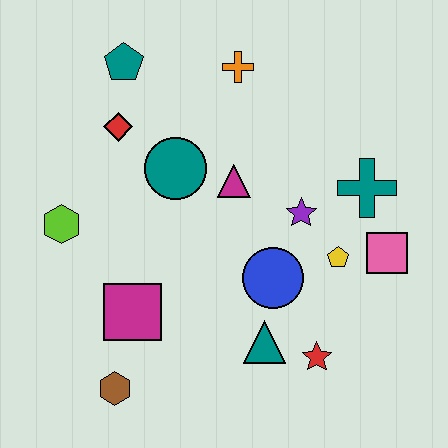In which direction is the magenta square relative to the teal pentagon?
The magenta square is below the teal pentagon.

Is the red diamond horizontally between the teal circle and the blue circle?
No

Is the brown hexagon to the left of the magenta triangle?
Yes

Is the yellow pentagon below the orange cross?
Yes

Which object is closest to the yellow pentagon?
The pink square is closest to the yellow pentagon.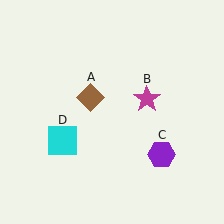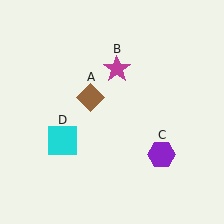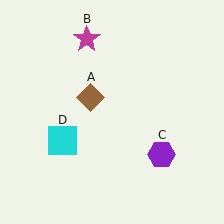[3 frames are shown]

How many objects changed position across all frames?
1 object changed position: magenta star (object B).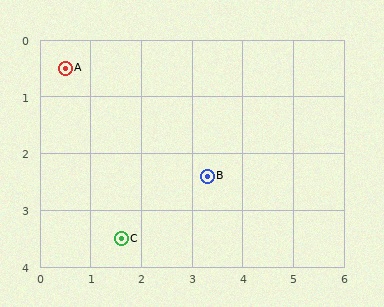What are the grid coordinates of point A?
Point A is at approximately (0.5, 0.5).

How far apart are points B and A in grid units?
Points B and A are about 3.4 grid units apart.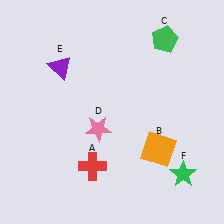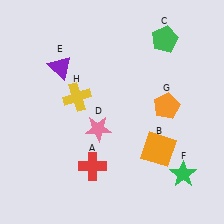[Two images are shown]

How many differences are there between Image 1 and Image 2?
There are 2 differences between the two images.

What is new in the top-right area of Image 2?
An orange pentagon (G) was added in the top-right area of Image 2.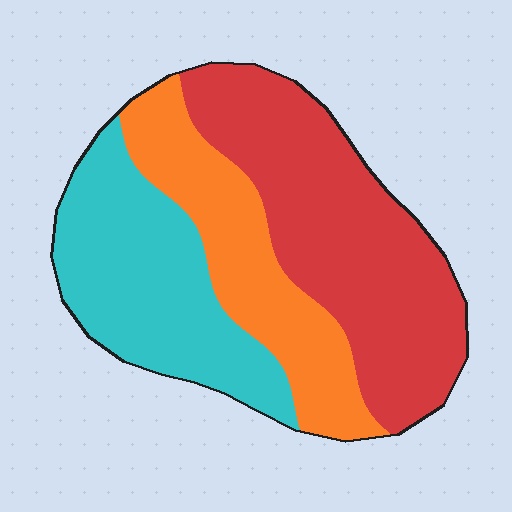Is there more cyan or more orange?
Cyan.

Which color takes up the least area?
Orange, at roughly 25%.